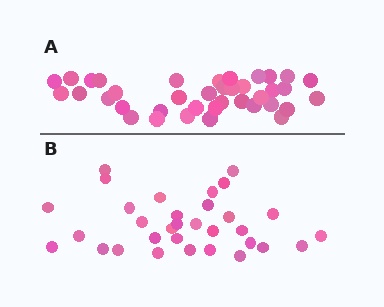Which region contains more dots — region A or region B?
Region A (the top region) has more dots.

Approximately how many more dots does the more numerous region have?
Region A has about 6 more dots than region B.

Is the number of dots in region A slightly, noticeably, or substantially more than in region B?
Region A has only slightly more — the two regions are fairly close. The ratio is roughly 1.2 to 1.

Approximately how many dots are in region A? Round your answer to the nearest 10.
About 40 dots. (The exact count is 38, which rounds to 40.)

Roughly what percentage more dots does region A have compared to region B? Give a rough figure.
About 20% more.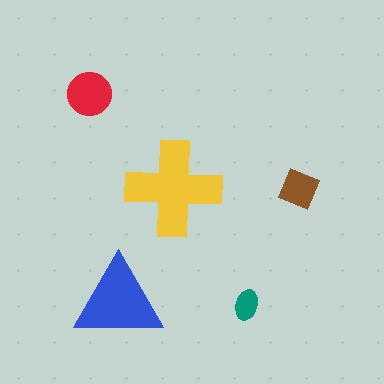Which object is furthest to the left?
The red circle is leftmost.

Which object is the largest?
The yellow cross.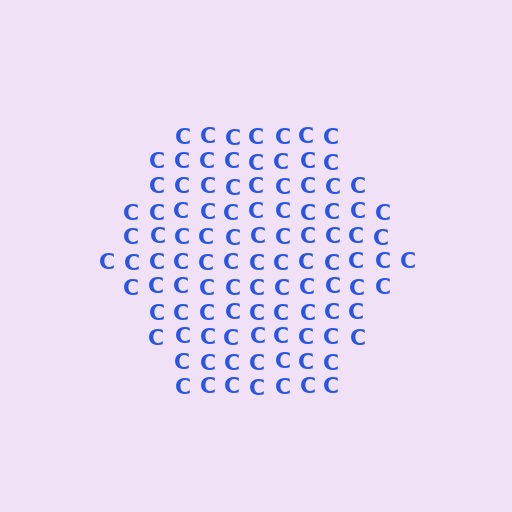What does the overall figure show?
The overall figure shows a hexagon.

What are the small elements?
The small elements are letter C's.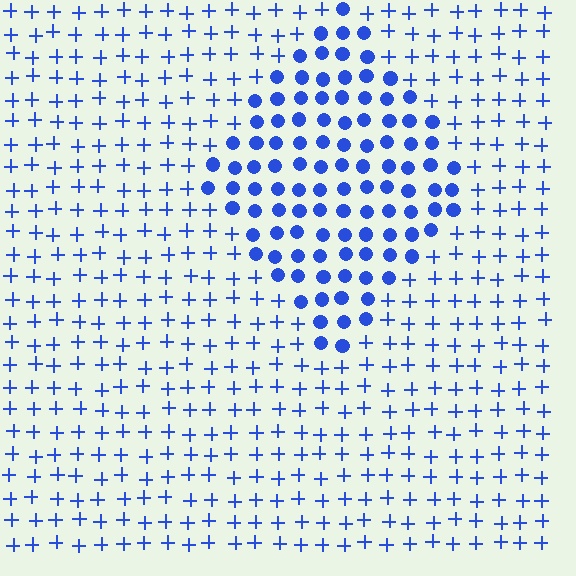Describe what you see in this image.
The image is filled with small blue elements arranged in a uniform grid. A diamond-shaped region contains circles, while the surrounding area contains plus signs. The boundary is defined purely by the change in element shape.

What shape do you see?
I see a diamond.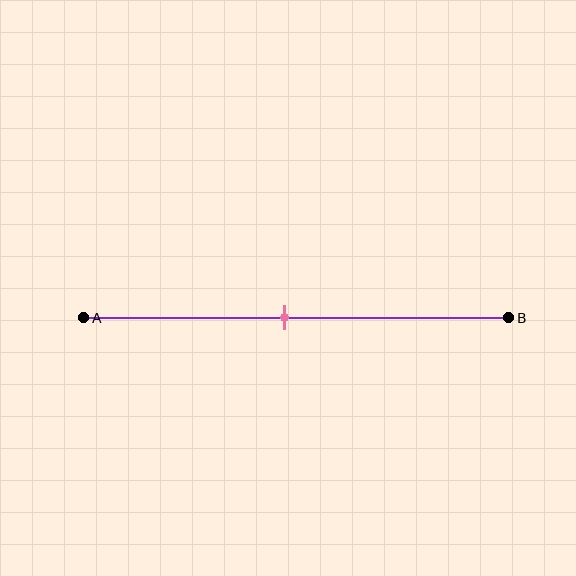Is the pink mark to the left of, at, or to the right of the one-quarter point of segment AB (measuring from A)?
The pink mark is to the right of the one-quarter point of segment AB.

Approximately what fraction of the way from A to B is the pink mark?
The pink mark is approximately 45% of the way from A to B.